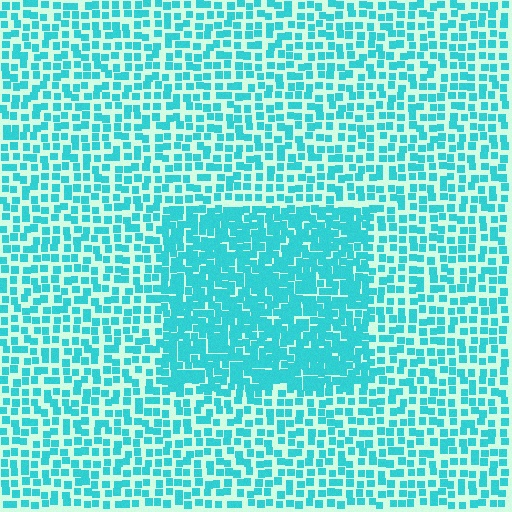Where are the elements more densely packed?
The elements are more densely packed inside the rectangle boundary.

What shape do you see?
I see a rectangle.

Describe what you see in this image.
The image contains small cyan elements arranged at two different densities. A rectangle-shaped region is visible where the elements are more densely packed than the surrounding area.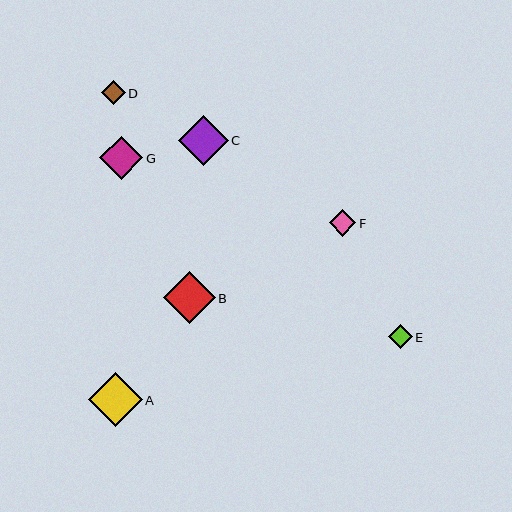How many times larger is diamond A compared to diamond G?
Diamond A is approximately 1.3 times the size of diamond G.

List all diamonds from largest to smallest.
From largest to smallest: A, B, C, G, F, E, D.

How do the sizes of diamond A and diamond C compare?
Diamond A and diamond C are approximately the same size.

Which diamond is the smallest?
Diamond D is the smallest with a size of approximately 23 pixels.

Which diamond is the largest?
Diamond A is the largest with a size of approximately 54 pixels.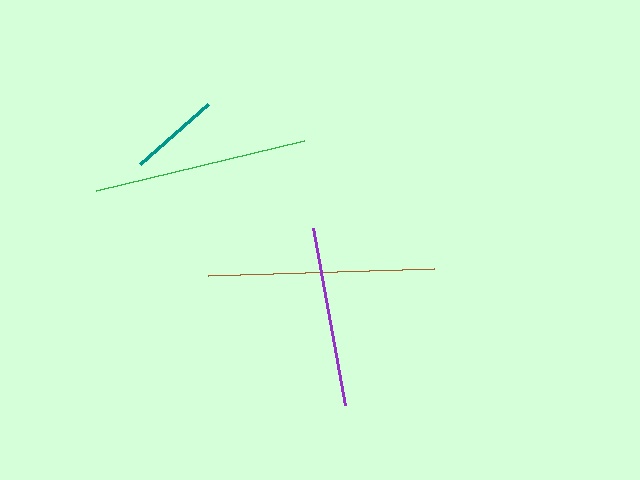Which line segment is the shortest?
The teal line is the shortest at approximately 91 pixels.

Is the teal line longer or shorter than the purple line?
The purple line is longer than the teal line.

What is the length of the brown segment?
The brown segment is approximately 226 pixels long.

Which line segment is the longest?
The brown line is the longest at approximately 226 pixels.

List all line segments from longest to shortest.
From longest to shortest: brown, green, purple, teal.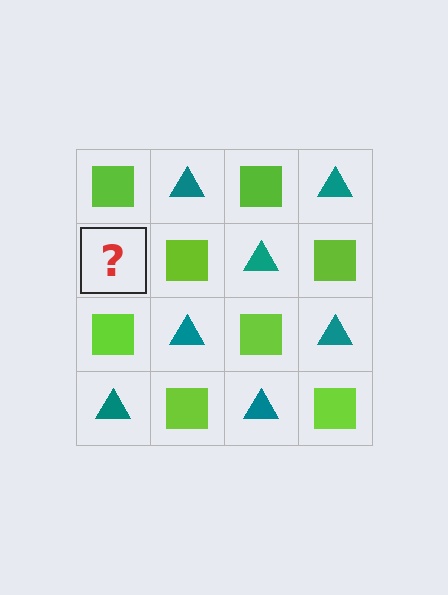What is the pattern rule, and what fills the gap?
The rule is that it alternates lime square and teal triangle in a checkerboard pattern. The gap should be filled with a teal triangle.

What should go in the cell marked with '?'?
The missing cell should contain a teal triangle.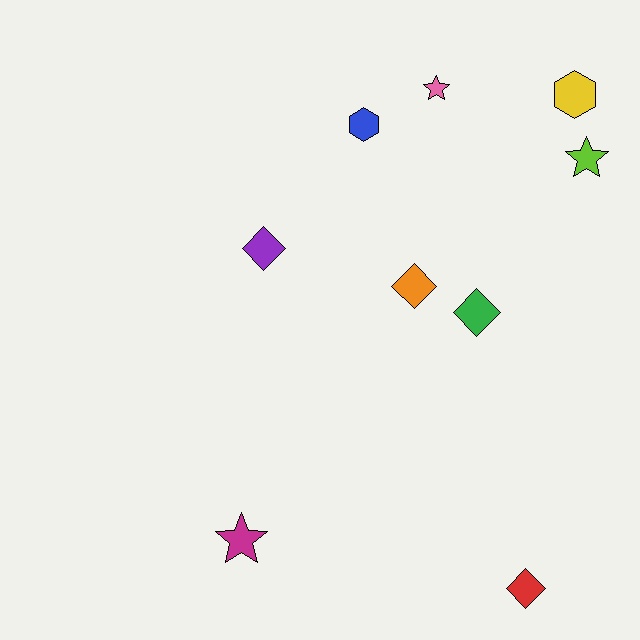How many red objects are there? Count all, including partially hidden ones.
There is 1 red object.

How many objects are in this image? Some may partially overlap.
There are 9 objects.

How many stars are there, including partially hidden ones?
There are 3 stars.